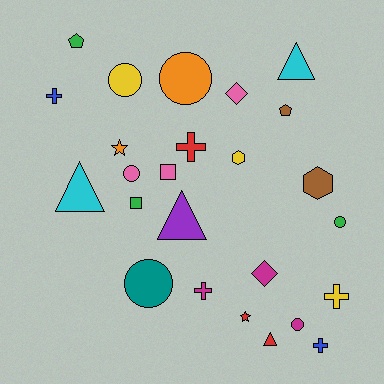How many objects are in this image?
There are 25 objects.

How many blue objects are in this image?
There are 2 blue objects.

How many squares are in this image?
There are 2 squares.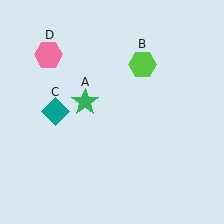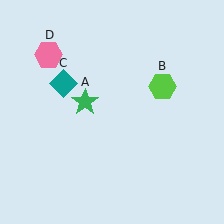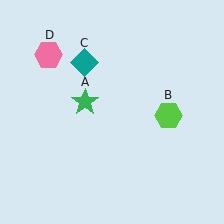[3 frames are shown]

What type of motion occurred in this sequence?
The lime hexagon (object B), teal diamond (object C) rotated clockwise around the center of the scene.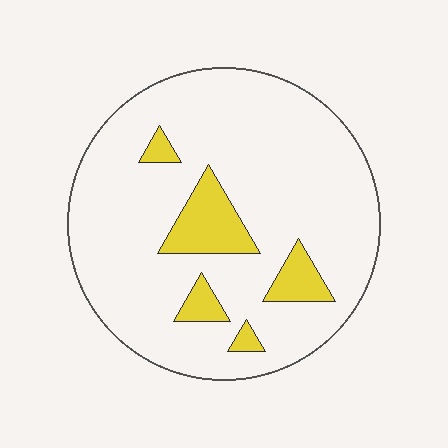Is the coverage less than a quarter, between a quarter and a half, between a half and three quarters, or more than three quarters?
Less than a quarter.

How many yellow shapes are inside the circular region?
5.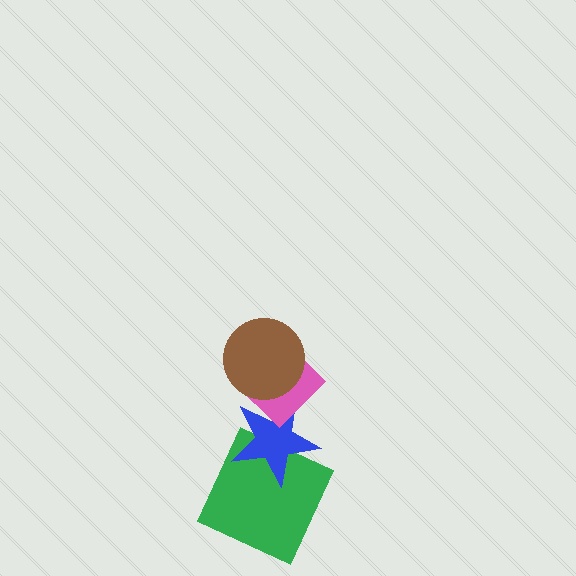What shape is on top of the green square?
The blue star is on top of the green square.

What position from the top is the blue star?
The blue star is 3rd from the top.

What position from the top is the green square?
The green square is 4th from the top.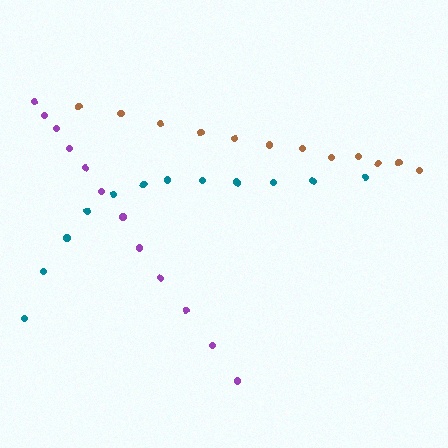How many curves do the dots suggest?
There are 3 distinct paths.